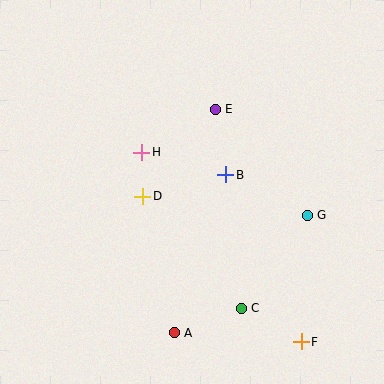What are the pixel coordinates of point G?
Point G is at (307, 215).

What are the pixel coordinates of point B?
Point B is at (226, 175).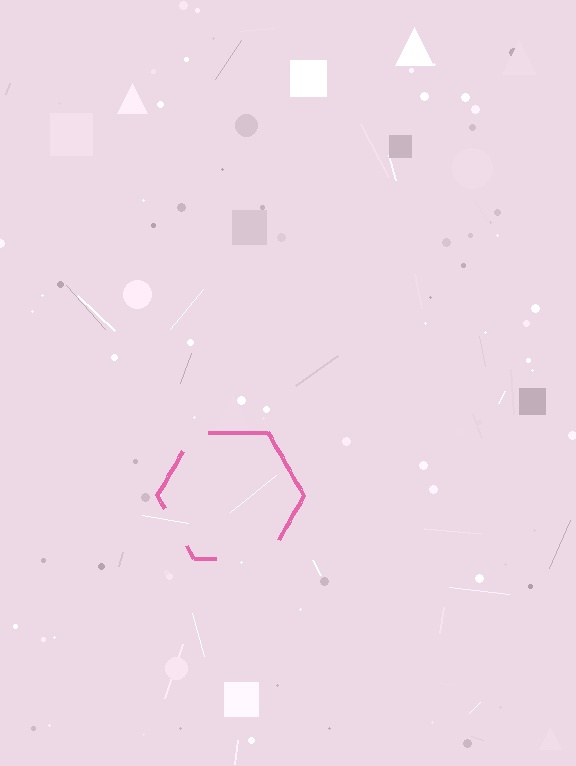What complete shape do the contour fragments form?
The contour fragments form a hexagon.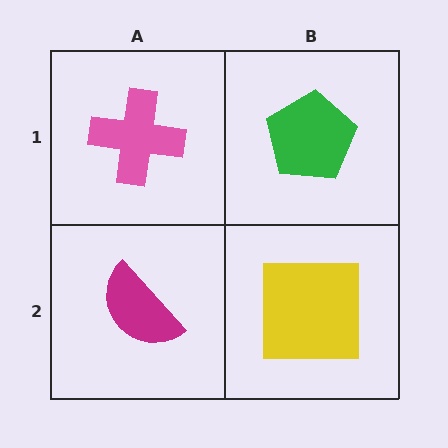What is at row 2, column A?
A magenta semicircle.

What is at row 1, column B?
A green pentagon.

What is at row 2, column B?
A yellow square.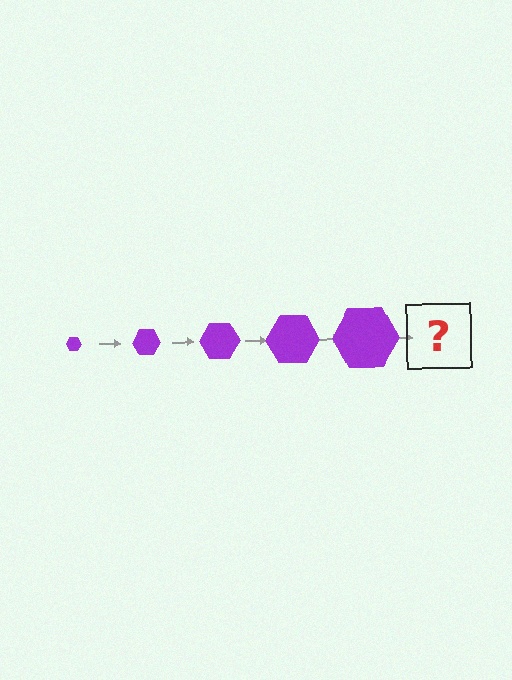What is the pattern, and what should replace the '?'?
The pattern is that the hexagon gets progressively larger each step. The '?' should be a purple hexagon, larger than the previous one.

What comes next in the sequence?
The next element should be a purple hexagon, larger than the previous one.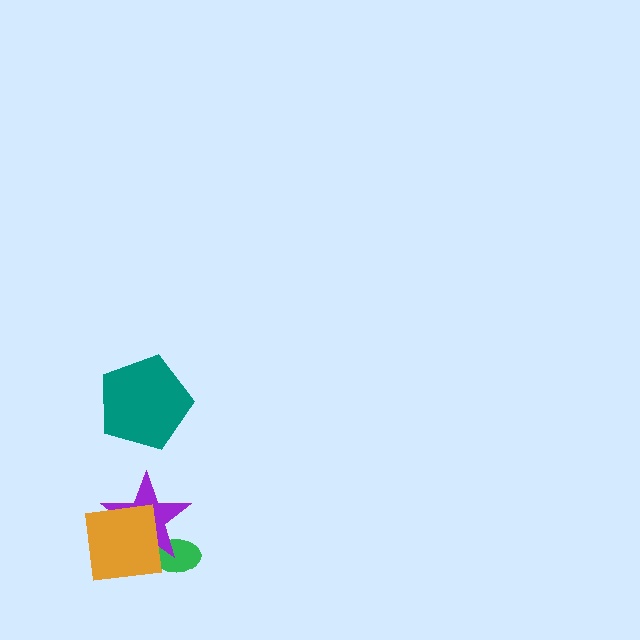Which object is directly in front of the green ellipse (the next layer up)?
The purple star is directly in front of the green ellipse.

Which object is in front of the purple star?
The orange square is in front of the purple star.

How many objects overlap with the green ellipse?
2 objects overlap with the green ellipse.